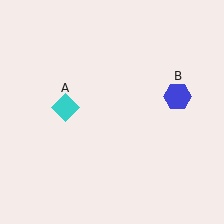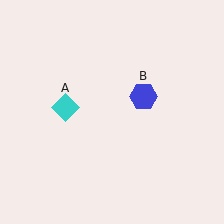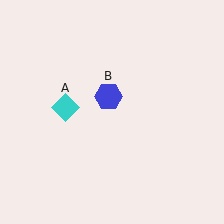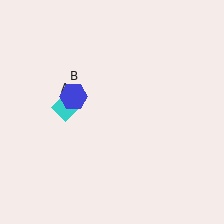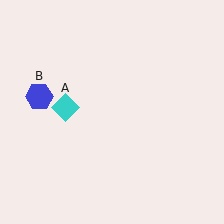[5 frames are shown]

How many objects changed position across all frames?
1 object changed position: blue hexagon (object B).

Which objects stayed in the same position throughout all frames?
Cyan diamond (object A) remained stationary.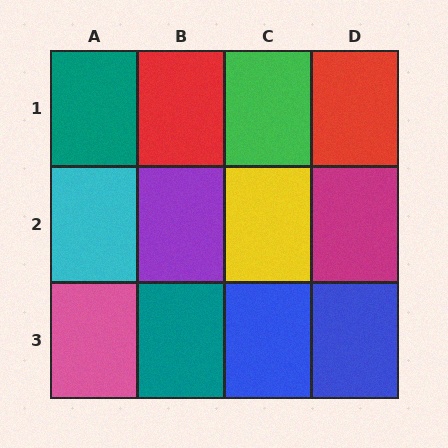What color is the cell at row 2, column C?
Yellow.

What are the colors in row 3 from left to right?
Pink, teal, blue, blue.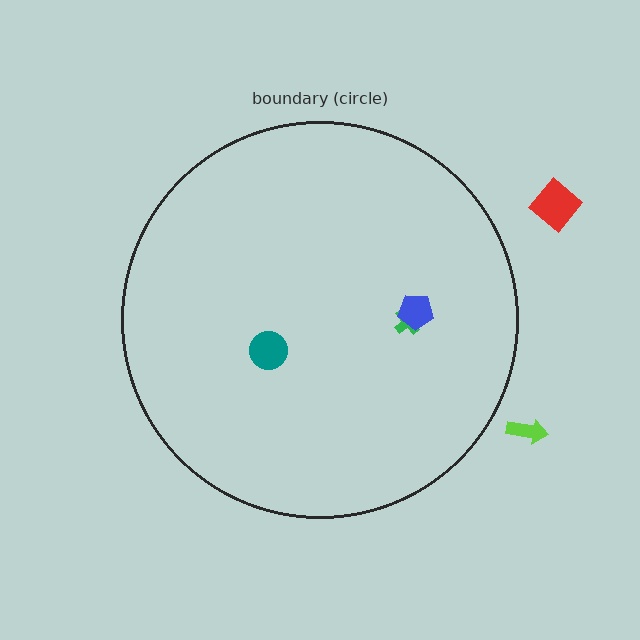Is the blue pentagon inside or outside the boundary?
Inside.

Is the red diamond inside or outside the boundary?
Outside.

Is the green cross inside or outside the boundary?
Inside.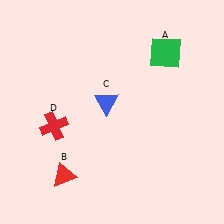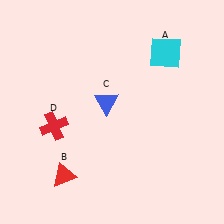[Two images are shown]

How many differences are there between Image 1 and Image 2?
There is 1 difference between the two images.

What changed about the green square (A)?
In Image 1, A is green. In Image 2, it changed to cyan.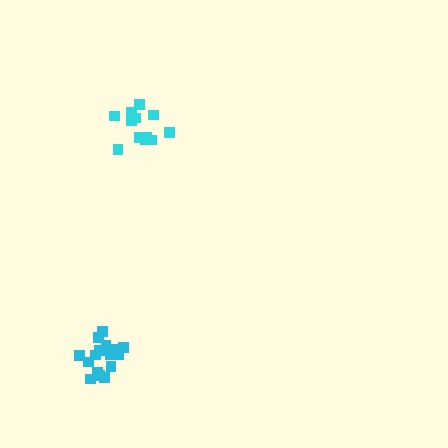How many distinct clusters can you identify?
There are 2 distinct clusters.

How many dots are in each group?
Group 1: 17 dots, Group 2: 13 dots (30 total).